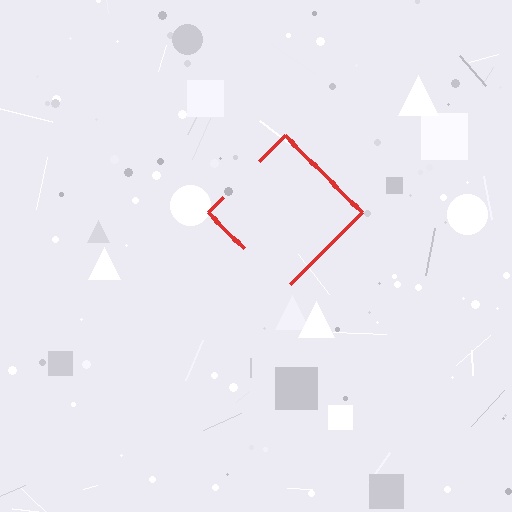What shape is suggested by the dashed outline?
The dashed outline suggests a diamond.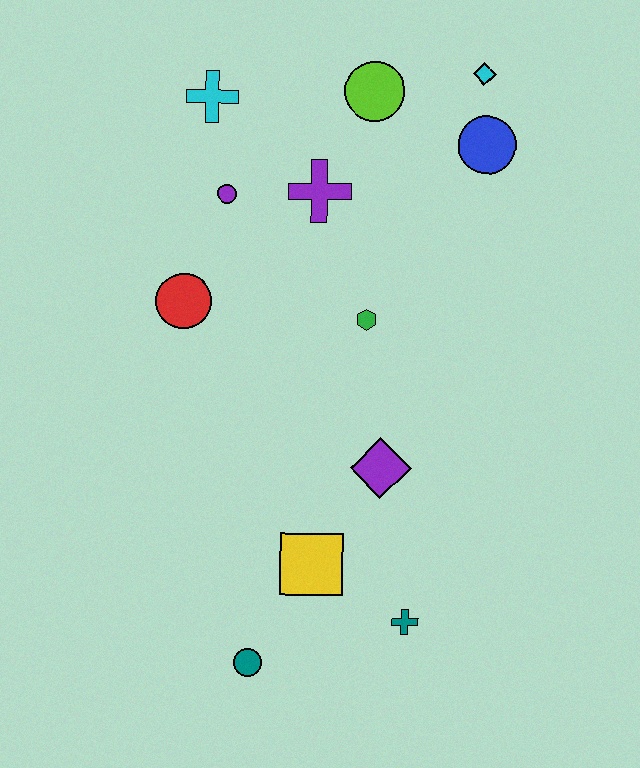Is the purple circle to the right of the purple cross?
No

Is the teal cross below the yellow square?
Yes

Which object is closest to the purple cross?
The purple circle is closest to the purple cross.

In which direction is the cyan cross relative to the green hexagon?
The cyan cross is above the green hexagon.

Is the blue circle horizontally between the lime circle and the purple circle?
No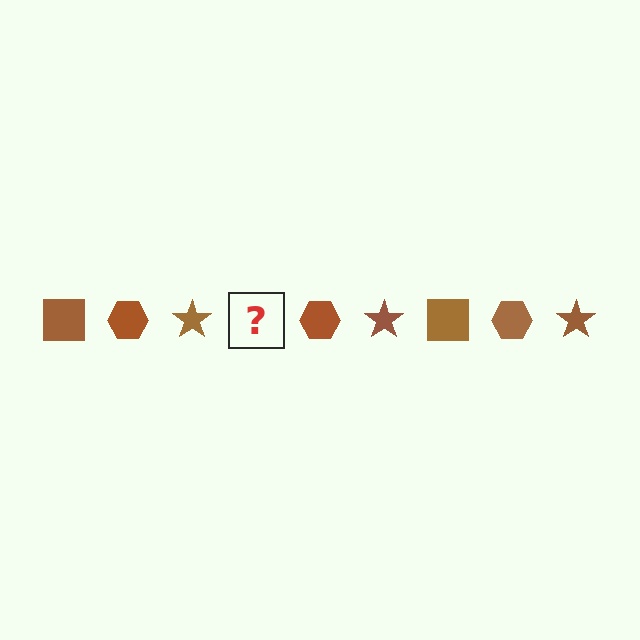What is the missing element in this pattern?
The missing element is a brown square.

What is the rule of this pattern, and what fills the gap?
The rule is that the pattern cycles through square, hexagon, star shapes in brown. The gap should be filled with a brown square.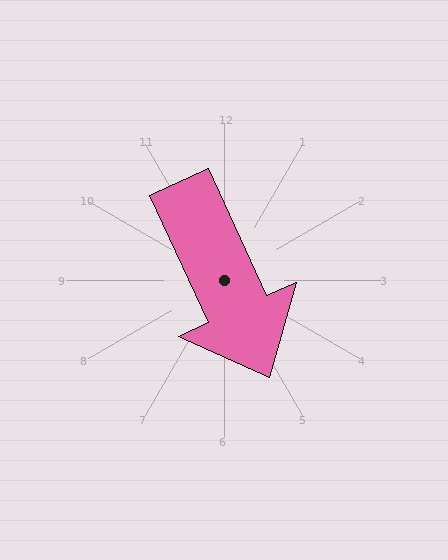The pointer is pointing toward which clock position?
Roughly 5 o'clock.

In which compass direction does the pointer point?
Southeast.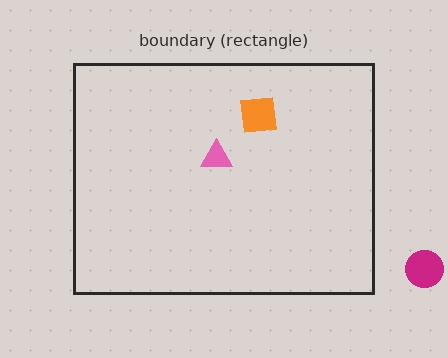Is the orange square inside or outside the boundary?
Inside.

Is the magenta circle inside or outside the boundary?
Outside.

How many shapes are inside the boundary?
2 inside, 1 outside.